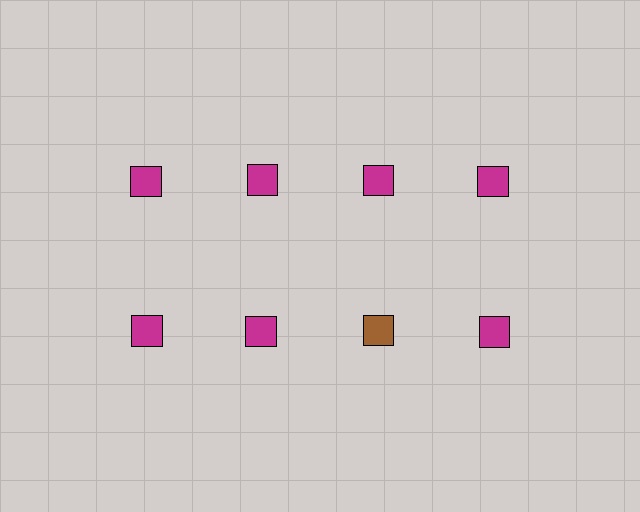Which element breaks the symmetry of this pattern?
The brown square in the second row, center column breaks the symmetry. All other shapes are magenta squares.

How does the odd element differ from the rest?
It has a different color: brown instead of magenta.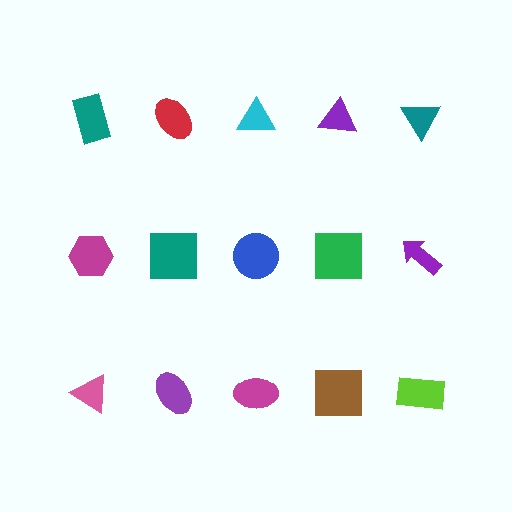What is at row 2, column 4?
A green square.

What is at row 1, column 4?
A purple triangle.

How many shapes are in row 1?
5 shapes.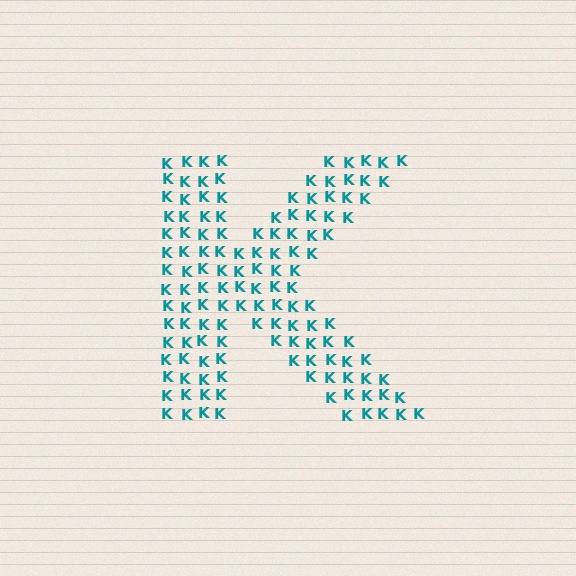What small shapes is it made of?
It is made of small letter K's.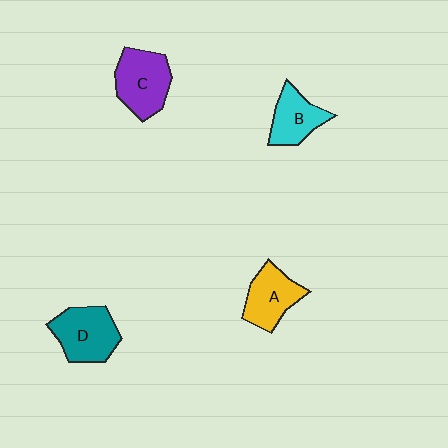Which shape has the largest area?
Shape C (purple).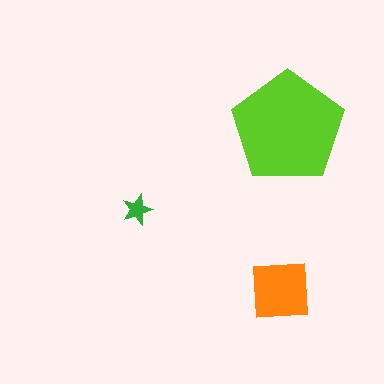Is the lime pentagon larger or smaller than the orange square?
Larger.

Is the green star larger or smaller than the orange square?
Smaller.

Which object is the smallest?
The green star.